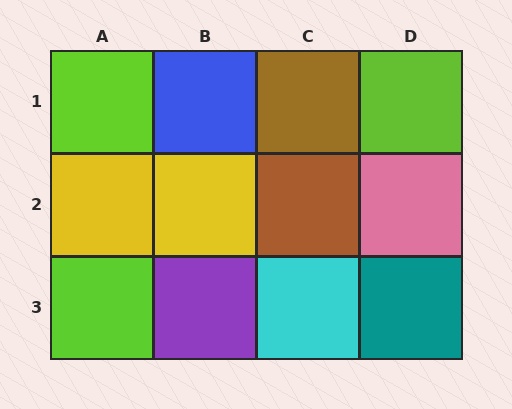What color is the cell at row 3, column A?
Lime.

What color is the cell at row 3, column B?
Purple.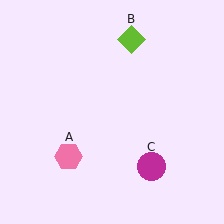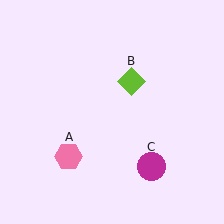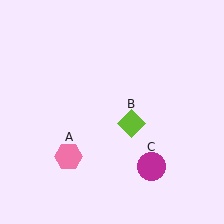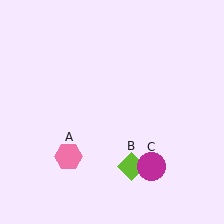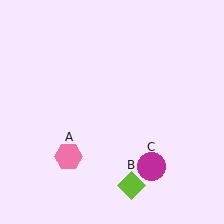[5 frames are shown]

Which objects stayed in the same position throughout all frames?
Pink hexagon (object A) and magenta circle (object C) remained stationary.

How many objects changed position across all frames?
1 object changed position: lime diamond (object B).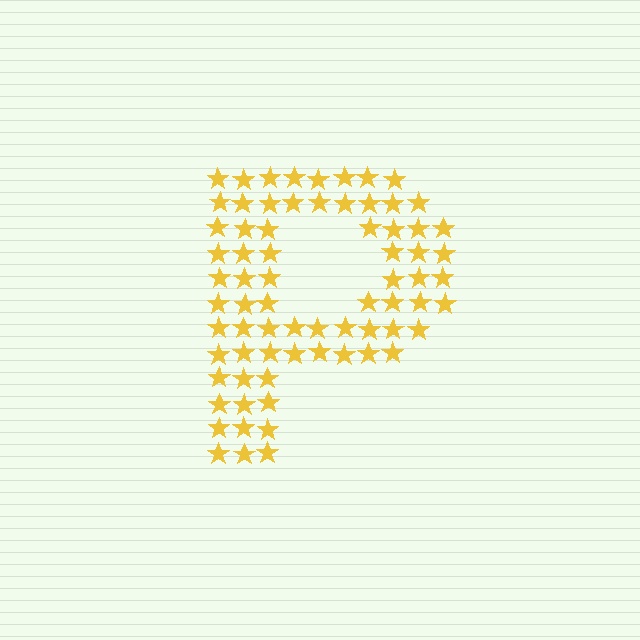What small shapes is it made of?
It is made of small stars.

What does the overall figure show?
The overall figure shows the letter P.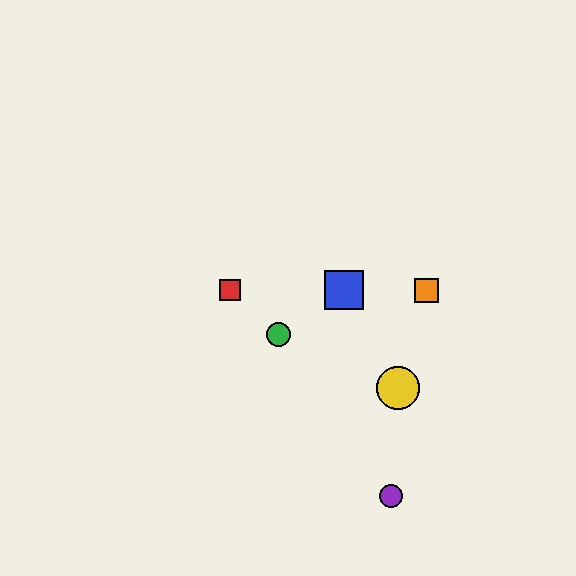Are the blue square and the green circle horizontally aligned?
No, the blue square is at y≈290 and the green circle is at y≈335.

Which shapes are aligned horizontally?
The red square, the blue square, the orange square are aligned horizontally.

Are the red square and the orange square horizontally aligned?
Yes, both are at y≈290.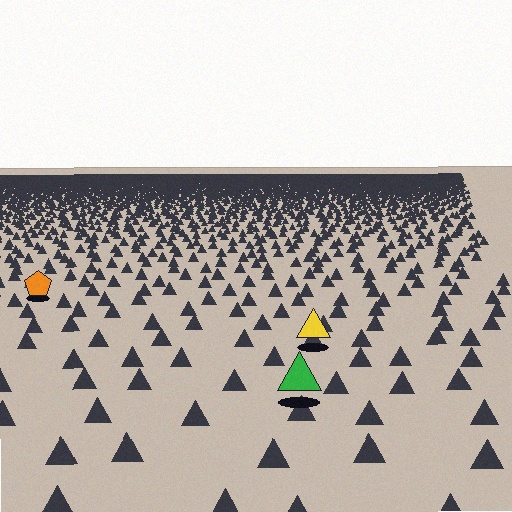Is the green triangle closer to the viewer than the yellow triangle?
Yes. The green triangle is closer — you can tell from the texture gradient: the ground texture is coarser near it.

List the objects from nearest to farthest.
From nearest to farthest: the green triangle, the yellow triangle, the orange pentagon.